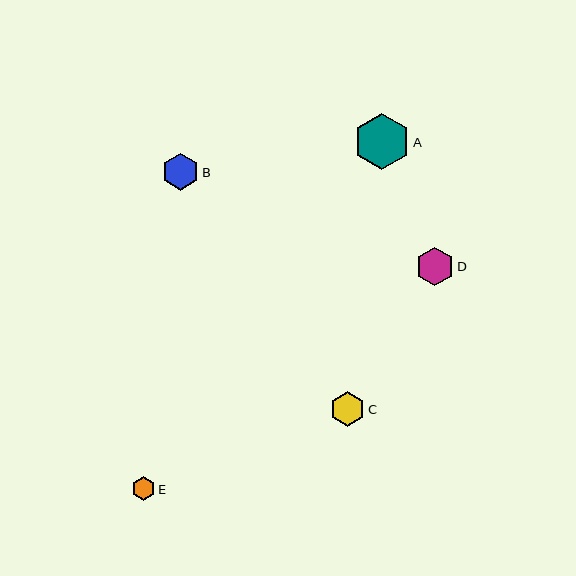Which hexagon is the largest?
Hexagon A is the largest with a size of approximately 56 pixels.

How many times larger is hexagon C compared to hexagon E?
Hexagon C is approximately 1.5 times the size of hexagon E.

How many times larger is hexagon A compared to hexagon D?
Hexagon A is approximately 1.4 times the size of hexagon D.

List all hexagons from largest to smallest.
From largest to smallest: A, D, B, C, E.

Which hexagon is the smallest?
Hexagon E is the smallest with a size of approximately 24 pixels.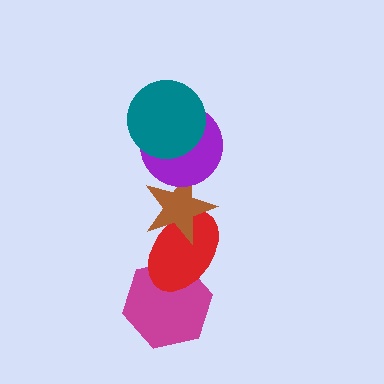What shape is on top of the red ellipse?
The brown star is on top of the red ellipse.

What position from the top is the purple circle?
The purple circle is 2nd from the top.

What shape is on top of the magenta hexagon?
The red ellipse is on top of the magenta hexagon.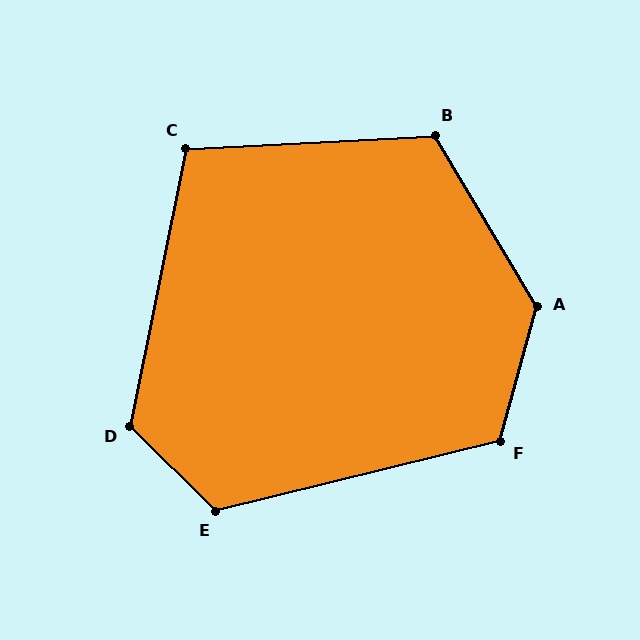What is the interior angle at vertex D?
Approximately 123 degrees (obtuse).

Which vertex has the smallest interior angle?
C, at approximately 104 degrees.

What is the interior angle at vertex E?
Approximately 122 degrees (obtuse).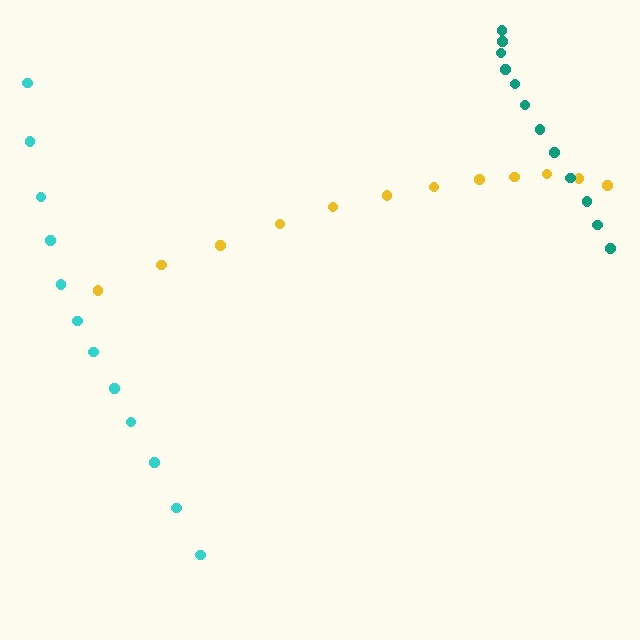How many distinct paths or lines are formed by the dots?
There are 3 distinct paths.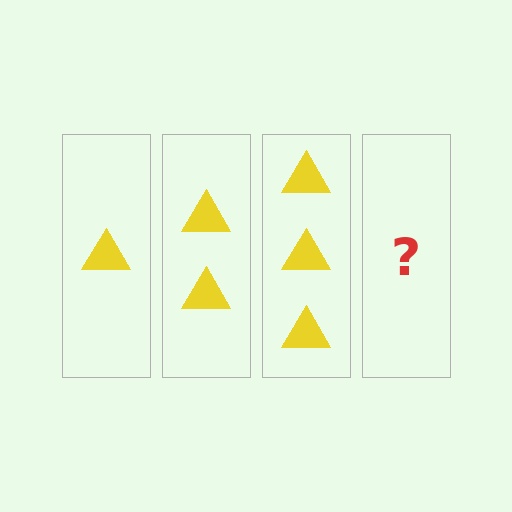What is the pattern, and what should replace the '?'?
The pattern is that each step adds one more triangle. The '?' should be 4 triangles.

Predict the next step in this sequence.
The next step is 4 triangles.